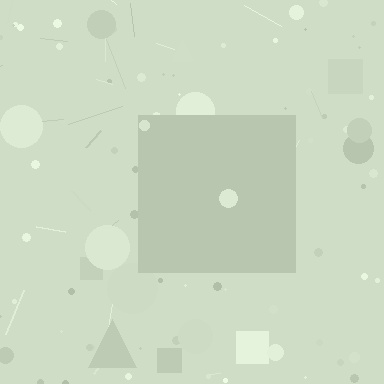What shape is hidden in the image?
A square is hidden in the image.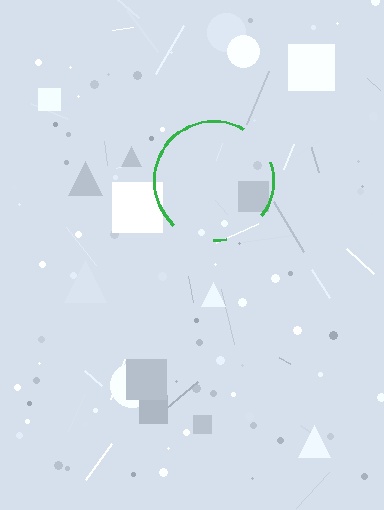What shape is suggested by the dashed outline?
The dashed outline suggests a circle.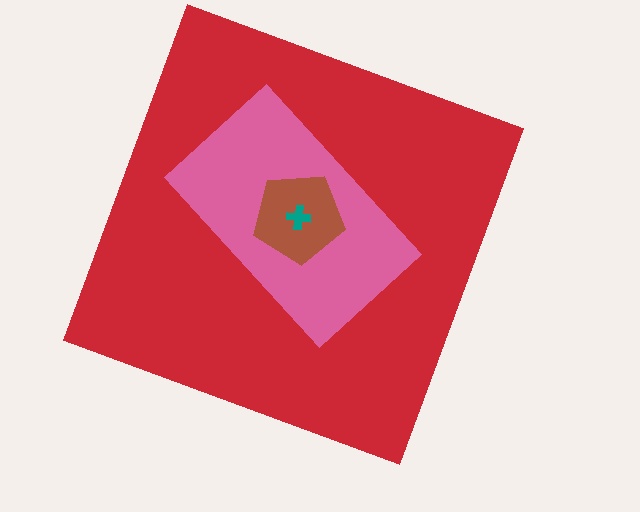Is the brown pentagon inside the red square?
Yes.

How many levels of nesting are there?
4.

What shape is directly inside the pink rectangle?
The brown pentagon.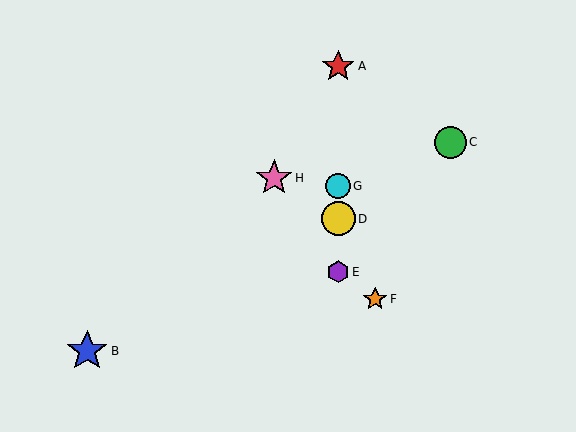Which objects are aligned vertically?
Objects A, D, E, G are aligned vertically.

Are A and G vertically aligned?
Yes, both are at x≈338.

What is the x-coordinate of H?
Object H is at x≈274.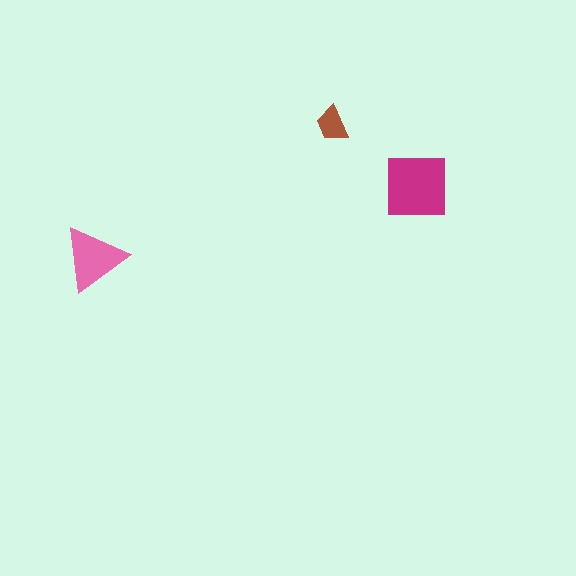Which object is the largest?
The magenta square.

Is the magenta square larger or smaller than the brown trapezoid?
Larger.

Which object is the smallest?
The brown trapezoid.